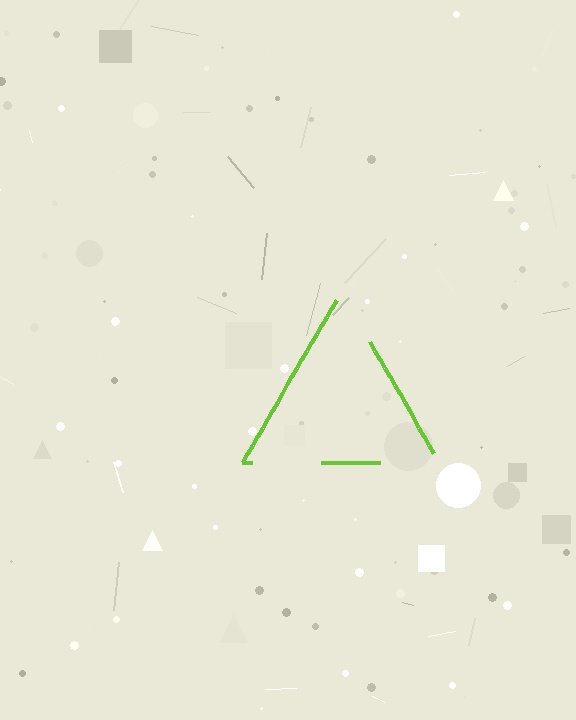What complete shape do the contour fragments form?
The contour fragments form a triangle.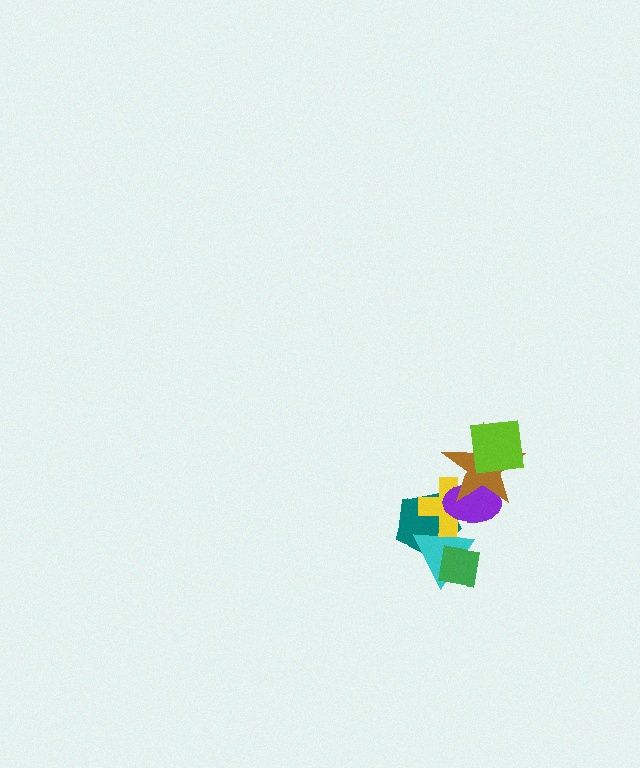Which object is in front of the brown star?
The lime square is in front of the brown star.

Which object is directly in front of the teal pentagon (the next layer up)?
The cyan triangle is directly in front of the teal pentagon.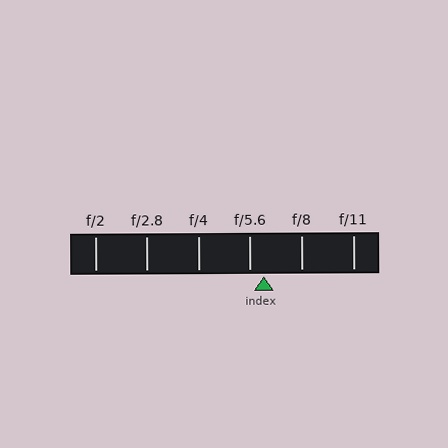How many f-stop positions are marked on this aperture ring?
There are 6 f-stop positions marked.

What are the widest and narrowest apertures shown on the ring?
The widest aperture shown is f/2 and the narrowest is f/11.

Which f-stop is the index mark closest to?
The index mark is closest to f/5.6.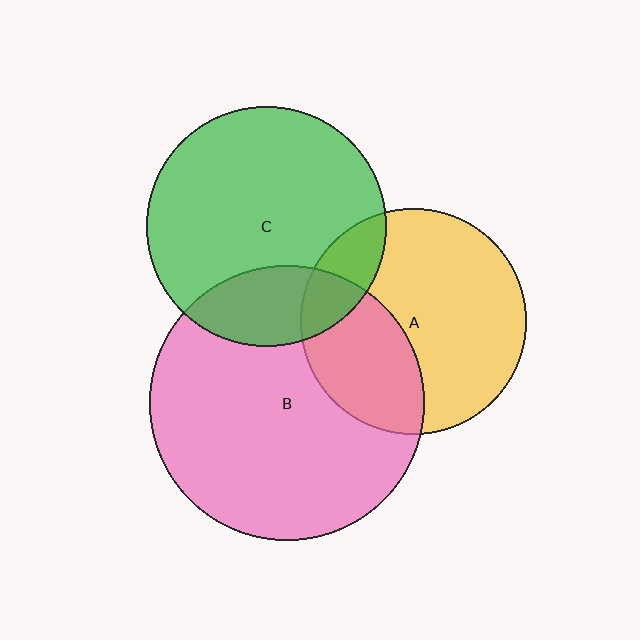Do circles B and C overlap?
Yes.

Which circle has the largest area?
Circle B (pink).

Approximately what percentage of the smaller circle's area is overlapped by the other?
Approximately 20%.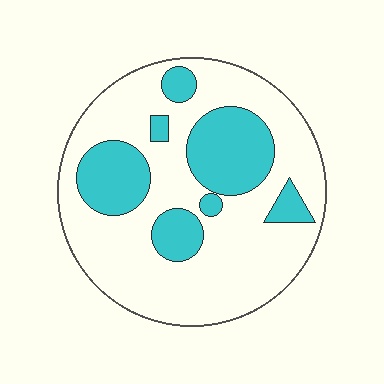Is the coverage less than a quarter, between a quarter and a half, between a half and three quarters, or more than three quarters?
Between a quarter and a half.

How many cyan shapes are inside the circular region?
7.